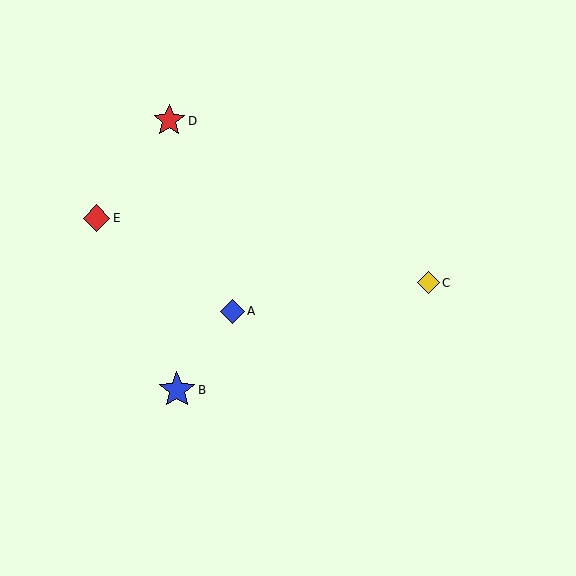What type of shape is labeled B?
Shape B is a blue star.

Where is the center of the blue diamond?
The center of the blue diamond is at (232, 311).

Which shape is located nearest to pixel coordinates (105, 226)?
The red diamond (labeled E) at (97, 218) is nearest to that location.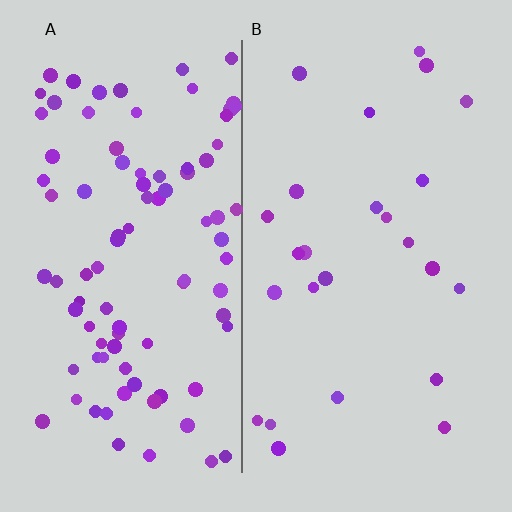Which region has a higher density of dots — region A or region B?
A (the left).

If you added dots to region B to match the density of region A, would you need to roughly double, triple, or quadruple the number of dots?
Approximately quadruple.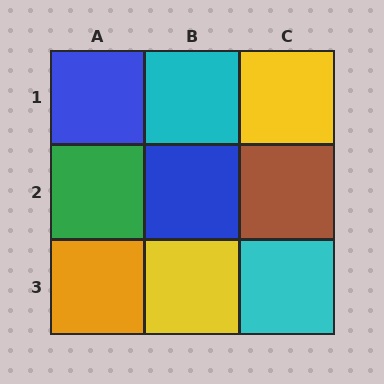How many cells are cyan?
2 cells are cyan.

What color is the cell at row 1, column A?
Blue.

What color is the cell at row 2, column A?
Green.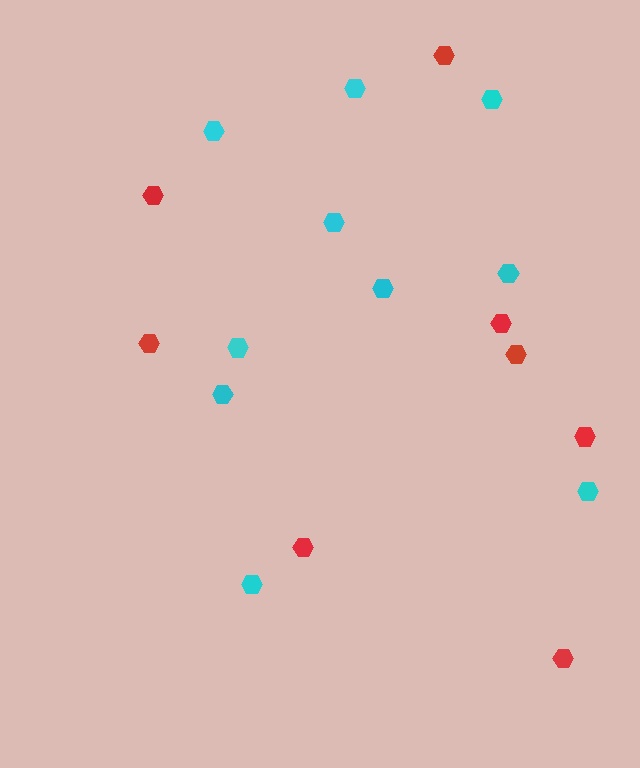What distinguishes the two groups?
There are 2 groups: one group of red hexagons (8) and one group of cyan hexagons (10).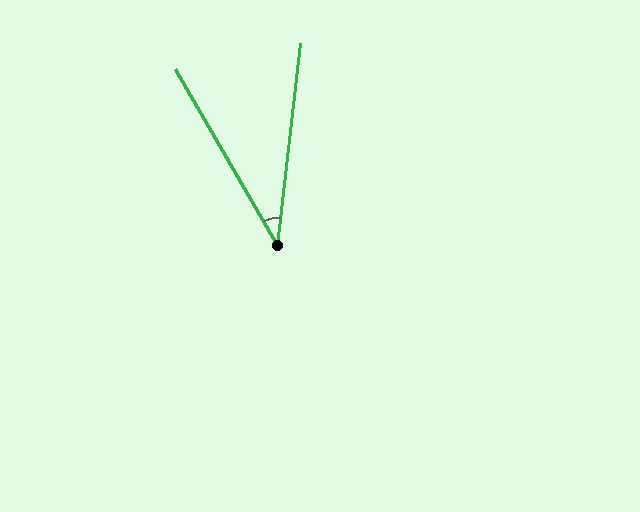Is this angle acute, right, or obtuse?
It is acute.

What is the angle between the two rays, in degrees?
Approximately 37 degrees.